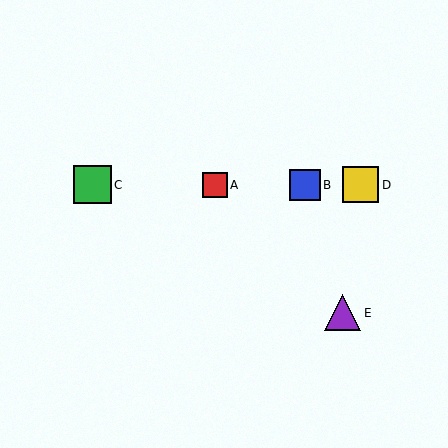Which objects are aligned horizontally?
Objects A, B, C, D are aligned horizontally.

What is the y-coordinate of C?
Object C is at y≈185.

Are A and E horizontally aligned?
No, A is at y≈185 and E is at y≈313.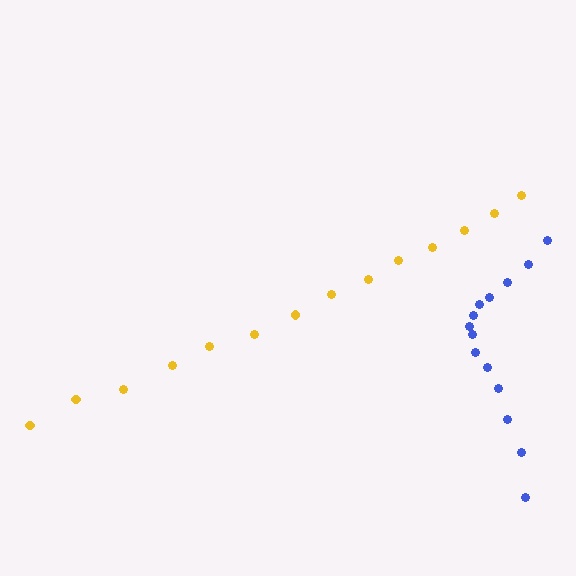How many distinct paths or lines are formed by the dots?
There are 2 distinct paths.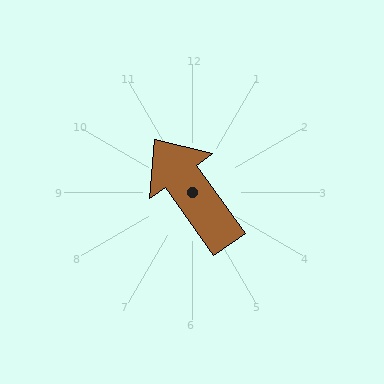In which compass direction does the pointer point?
Northwest.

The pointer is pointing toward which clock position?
Roughly 11 o'clock.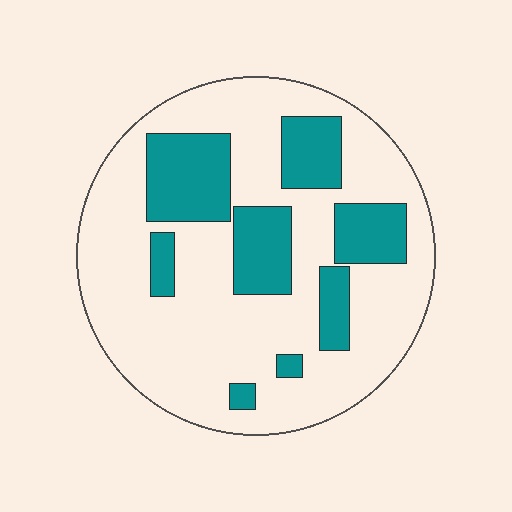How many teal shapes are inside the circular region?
8.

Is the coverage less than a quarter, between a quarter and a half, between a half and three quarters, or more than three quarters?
Between a quarter and a half.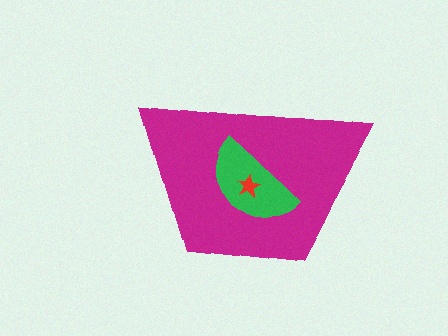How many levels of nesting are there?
3.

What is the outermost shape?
The magenta trapezoid.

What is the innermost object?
The red star.